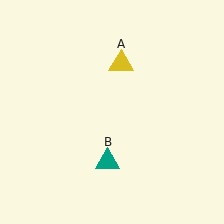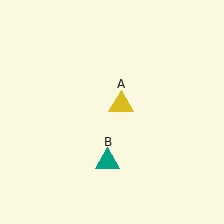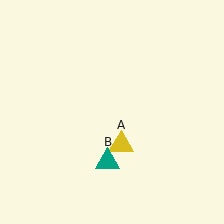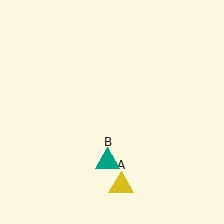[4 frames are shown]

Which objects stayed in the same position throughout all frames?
Teal triangle (object B) remained stationary.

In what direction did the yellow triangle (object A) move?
The yellow triangle (object A) moved down.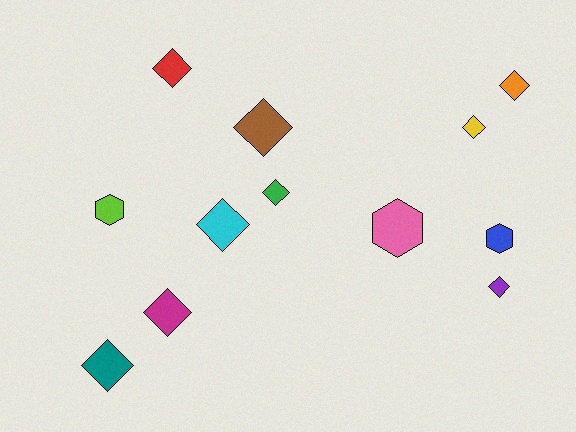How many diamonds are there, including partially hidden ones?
There are 9 diamonds.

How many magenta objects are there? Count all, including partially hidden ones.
There is 1 magenta object.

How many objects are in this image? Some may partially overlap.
There are 12 objects.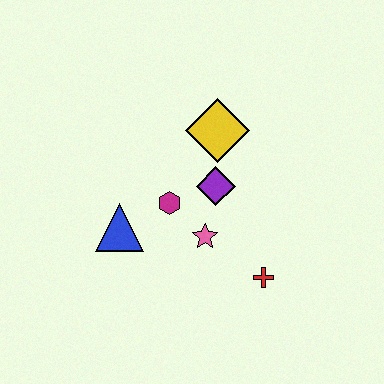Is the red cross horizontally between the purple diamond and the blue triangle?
No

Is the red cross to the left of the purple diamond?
No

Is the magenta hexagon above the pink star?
Yes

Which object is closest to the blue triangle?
The magenta hexagon is closest to the blue triangle.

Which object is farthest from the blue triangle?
The red cross is farthest from the blue triangle.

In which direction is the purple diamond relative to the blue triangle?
The purple diamond is to the right of the blue triangle.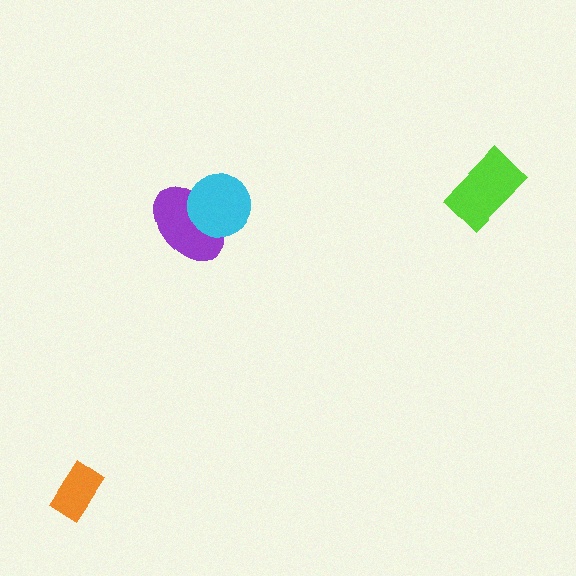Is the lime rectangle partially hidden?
No, no other shape covers it.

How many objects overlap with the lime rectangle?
0 objects overlap with the lime rectangle.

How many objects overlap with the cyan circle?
1 object overlaps with the cyan circle.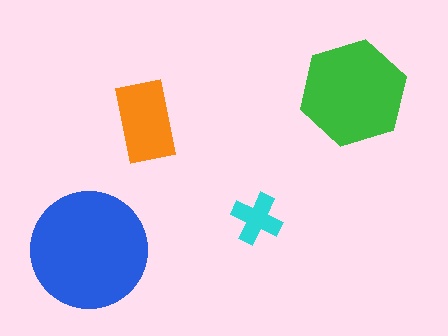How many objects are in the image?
There are 4 objects in the image.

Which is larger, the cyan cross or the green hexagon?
The green hexagon.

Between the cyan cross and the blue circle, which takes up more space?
The blue circle.